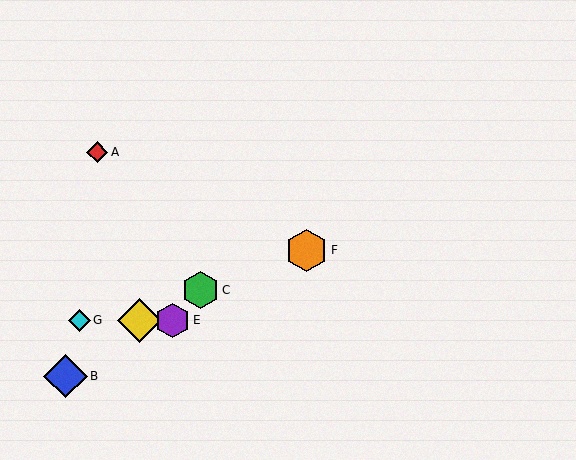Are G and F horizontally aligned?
No, G is at y≈320 and F is at y≈250.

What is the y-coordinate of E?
Object E is at y≈320.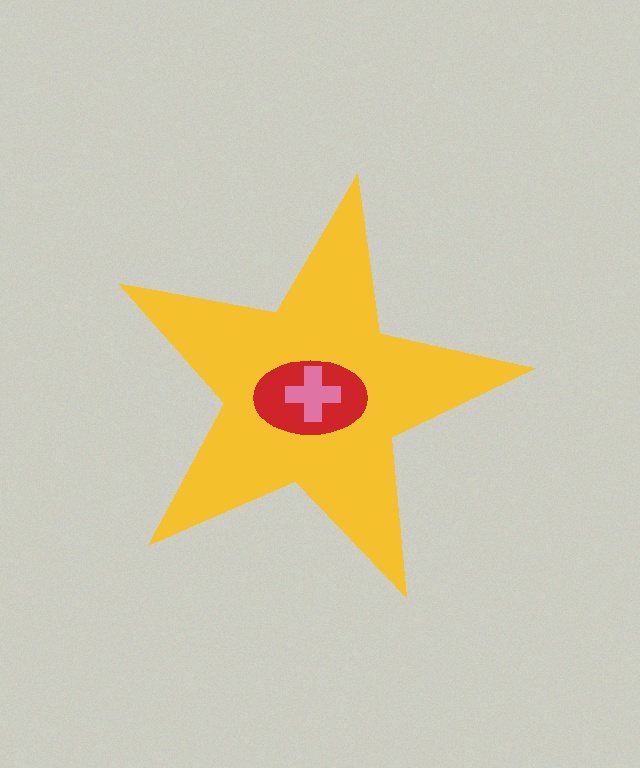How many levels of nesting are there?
3.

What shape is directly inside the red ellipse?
The pink cross.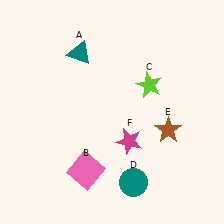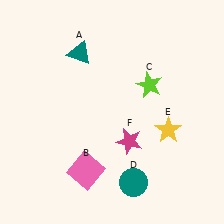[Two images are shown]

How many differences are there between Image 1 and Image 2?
There is 1 difference between the two images.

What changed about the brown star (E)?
In Image 1, E is brown. In Image 2, it changed to yellow.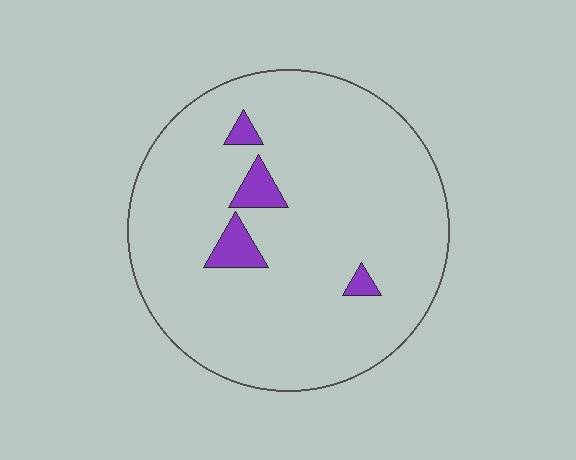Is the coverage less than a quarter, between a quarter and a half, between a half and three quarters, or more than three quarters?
Less than a quarter.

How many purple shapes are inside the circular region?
4.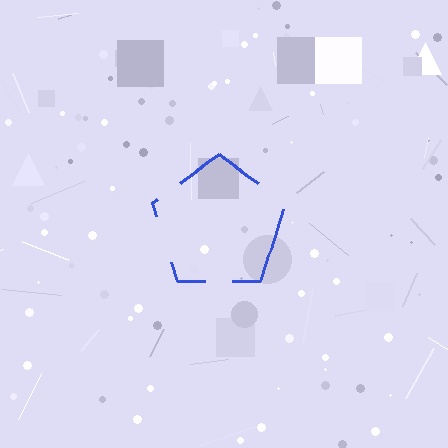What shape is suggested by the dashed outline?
The dashed outline suggests a pentagon.